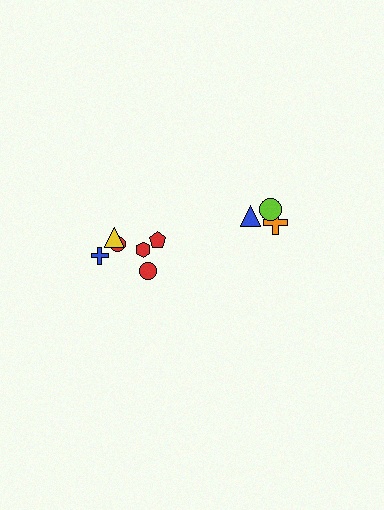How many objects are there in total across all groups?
There are 9 objects.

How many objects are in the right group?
There are 3 objects.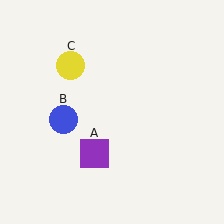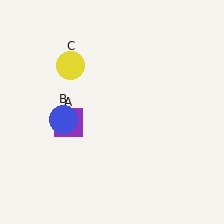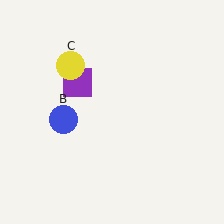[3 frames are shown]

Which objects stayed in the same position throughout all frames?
Blue circle (object B) and yellow circle (object C) remained stationary.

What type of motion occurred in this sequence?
The purple square (object A) rotated clockwise around the center of the scene.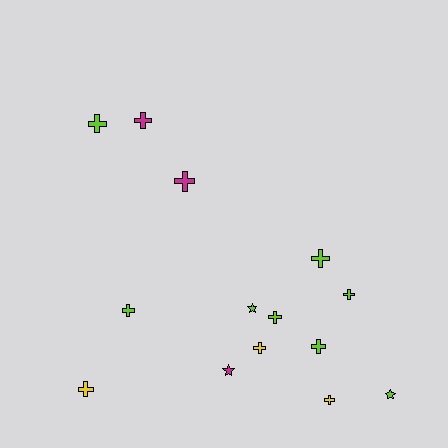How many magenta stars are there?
There is 1 magenta star.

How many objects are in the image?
There are 14 objects.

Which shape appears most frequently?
Cross, with 11 objects.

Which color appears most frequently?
Lime, with 8 objects.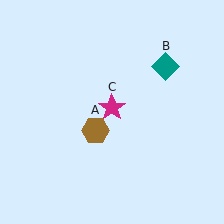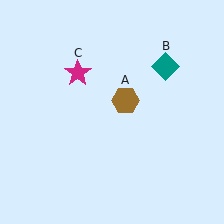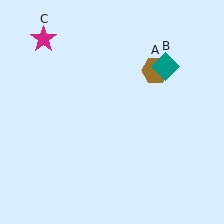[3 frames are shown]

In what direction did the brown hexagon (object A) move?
The brown hexagon (object A) moved up and to the right.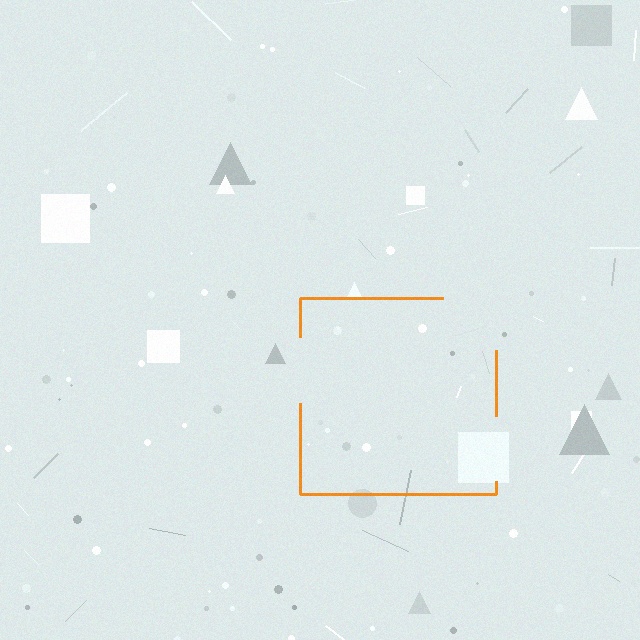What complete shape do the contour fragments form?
The contour fragments form a square.